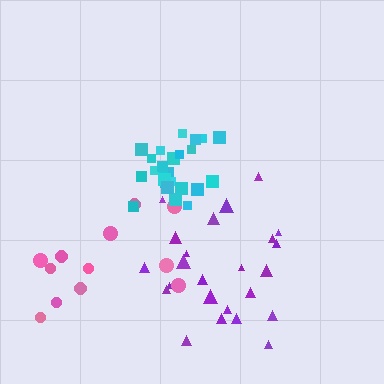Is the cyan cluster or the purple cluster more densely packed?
Cyan.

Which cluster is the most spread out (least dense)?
Pink.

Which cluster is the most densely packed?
Cyan.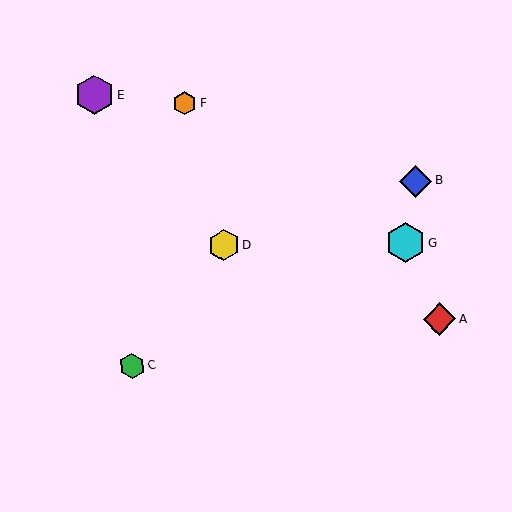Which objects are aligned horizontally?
Objects D, G are aligned horizontally.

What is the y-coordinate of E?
Object E is at y≈95.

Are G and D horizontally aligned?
Yes, both are at y≈243.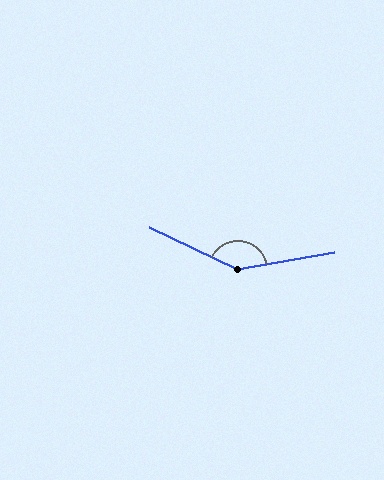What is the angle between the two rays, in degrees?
Approximately 144 degrees.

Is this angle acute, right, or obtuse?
It is obtuse.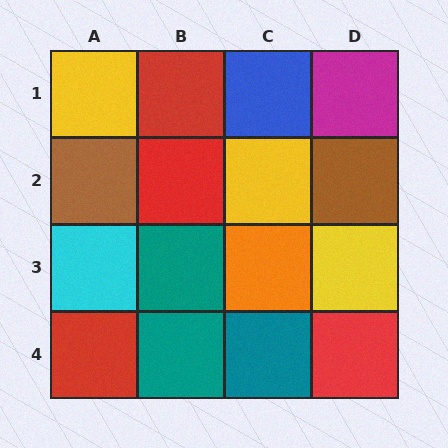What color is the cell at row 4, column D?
Red.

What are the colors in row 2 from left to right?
Brown, red, yellow, brown.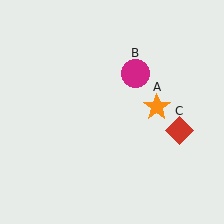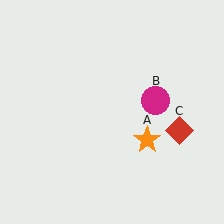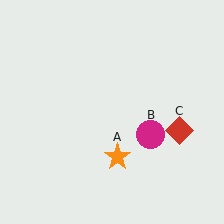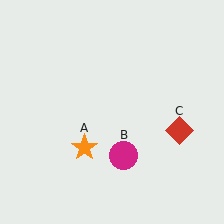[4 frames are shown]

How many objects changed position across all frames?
2 objects changed position: orange star (object A), magenta circle (object B).